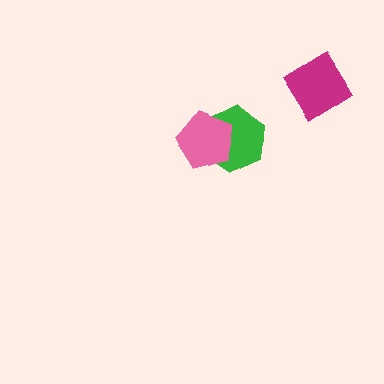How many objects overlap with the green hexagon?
1 object overlaps with the green hexagon.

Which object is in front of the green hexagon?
The pink pentagon is in front of the green hexagon.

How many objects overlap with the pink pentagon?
1 object overlaps with the pink pentagon.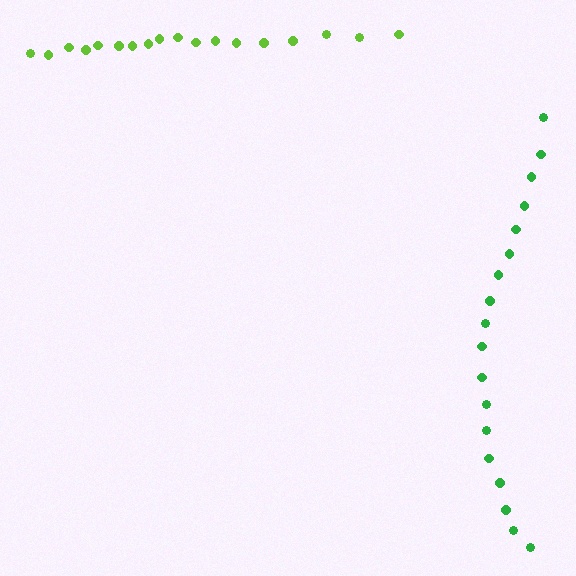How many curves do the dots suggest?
There are 2 distinct paths.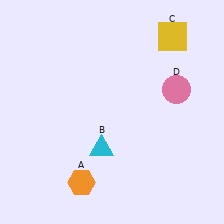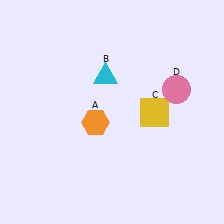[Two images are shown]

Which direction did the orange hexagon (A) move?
The orange hexagon (A) moved up.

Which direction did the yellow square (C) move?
The yellow square (C) moved down.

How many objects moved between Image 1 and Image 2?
3 objects moved between the two images.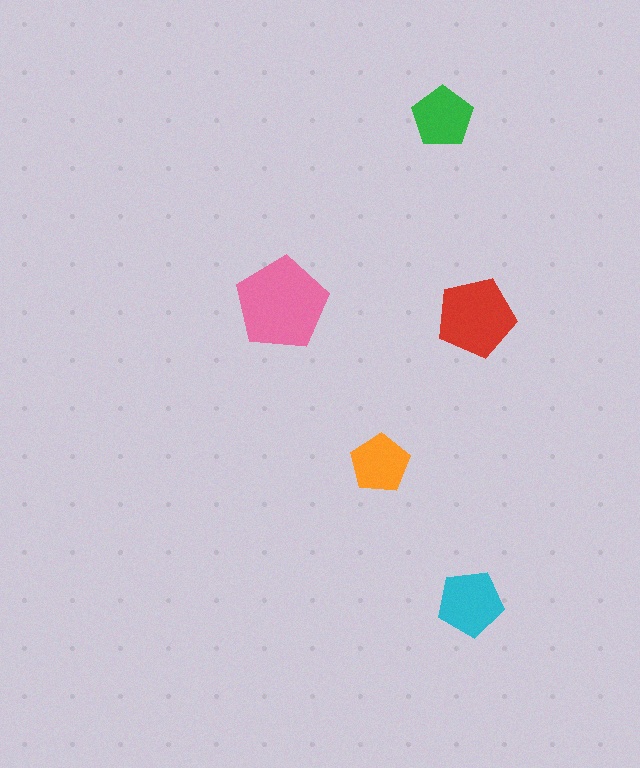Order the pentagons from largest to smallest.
the pink one, the red one, the cyan one, the green one, the orange one.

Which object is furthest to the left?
The pink pentagon is leftmost.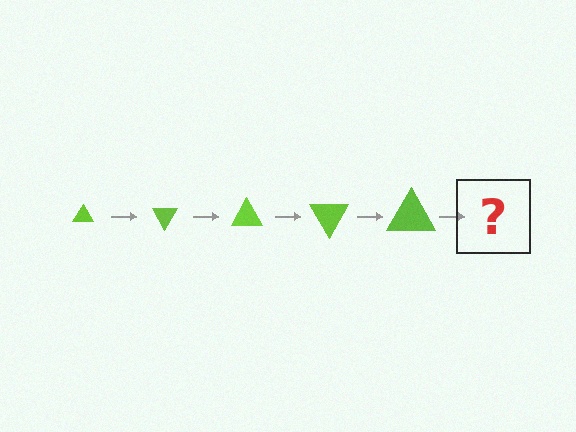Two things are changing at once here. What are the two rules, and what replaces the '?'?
The two rules are that the triangle grows larger each step and it rotates 60 degrees each step. The '?' should be a triangle, larger than the previous one and rotated 300 degrees from the start.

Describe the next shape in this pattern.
It should be a triangle, larger than the previous one and rotated 300 degrees from the start.